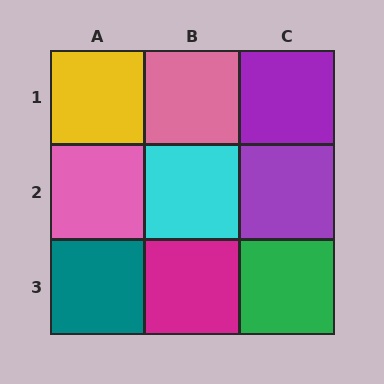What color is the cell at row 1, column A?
Yellow.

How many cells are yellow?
1 cell is yellow.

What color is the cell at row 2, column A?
Pink.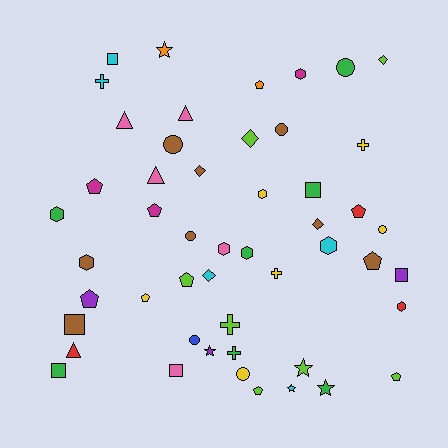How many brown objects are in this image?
There are 8 brown objects.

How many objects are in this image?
There are 50 objects.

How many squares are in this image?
There are 6 squares.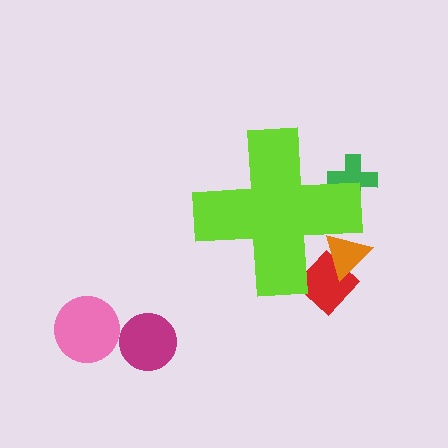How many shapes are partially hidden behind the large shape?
3 shapes are partially hidden.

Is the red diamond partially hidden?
Yes, the red diamond is partially hidden behind the lime cross.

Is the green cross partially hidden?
Yes, the green cross is partially hidden behind the lime cross.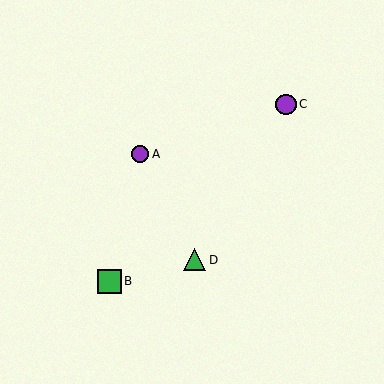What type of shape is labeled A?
Shape A is a purple circle.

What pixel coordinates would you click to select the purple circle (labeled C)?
Click at (286, 104) to select the purple circle C.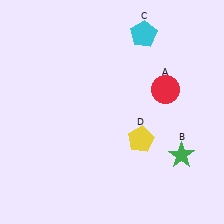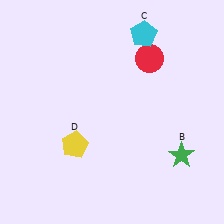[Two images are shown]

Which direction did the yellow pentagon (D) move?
The yellow pentagon (D) moved left.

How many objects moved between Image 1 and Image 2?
2 objects moved between the two images.